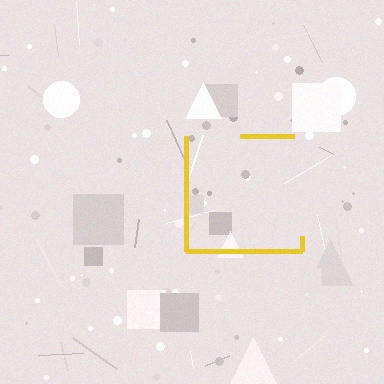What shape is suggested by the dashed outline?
The dashed outline suggests a square.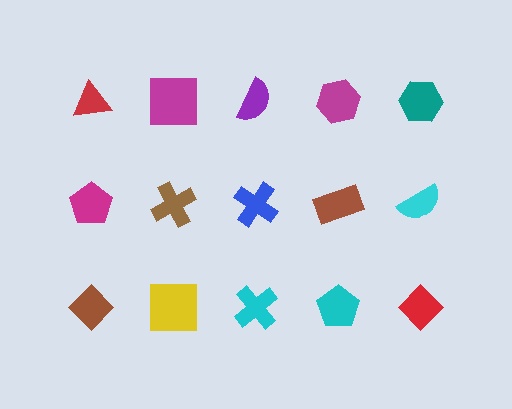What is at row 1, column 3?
A purple semicircle.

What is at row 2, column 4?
A brown rectangle.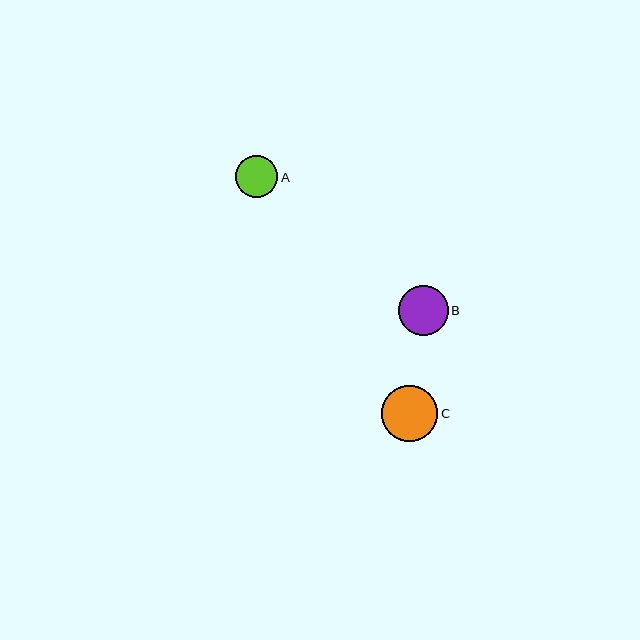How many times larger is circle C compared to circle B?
Circle C is approximately 1.1 times the size of circle B.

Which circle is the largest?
Circle C is the largest with a size of approximately 57 pixels.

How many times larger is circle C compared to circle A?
Circle C is approximately 1.3 times the size of circle A.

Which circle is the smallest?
Circle A is the smallest with a size of approximately 42 pixels.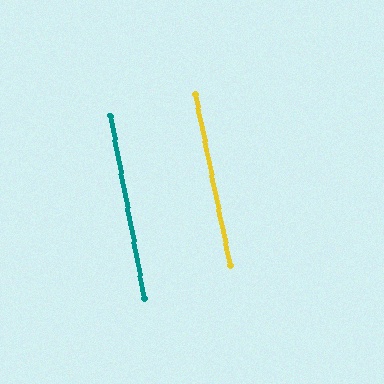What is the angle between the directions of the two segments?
Approximately 1 degree.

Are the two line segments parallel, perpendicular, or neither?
Parallel — their directions differ by only 1.1°.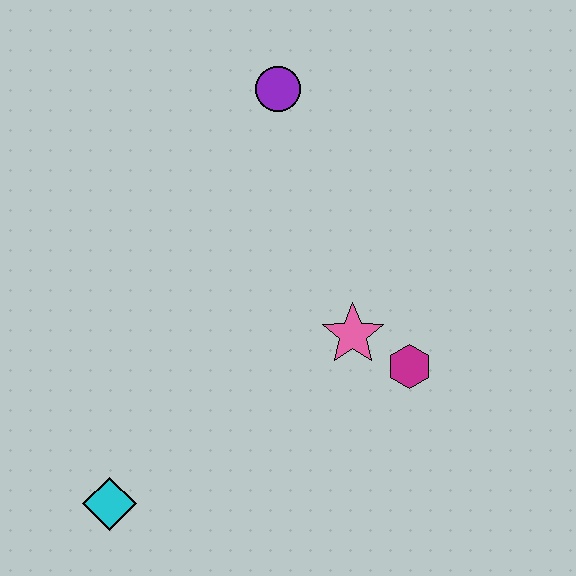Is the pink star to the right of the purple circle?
Yes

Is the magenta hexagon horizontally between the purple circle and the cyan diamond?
No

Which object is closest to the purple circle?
The pink star is closest to the purple circle.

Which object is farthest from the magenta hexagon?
The cyan diamond is farthest from the magenta hexagon.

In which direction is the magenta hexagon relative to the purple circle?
The magenta hexagon is below the purple circle.